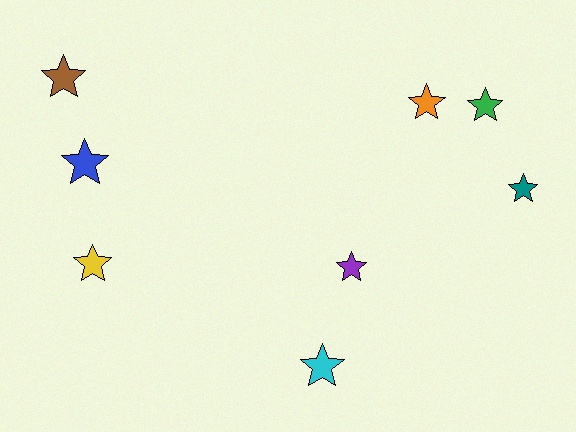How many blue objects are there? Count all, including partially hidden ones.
There is 1 blue object.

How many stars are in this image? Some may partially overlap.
There are 8 stars.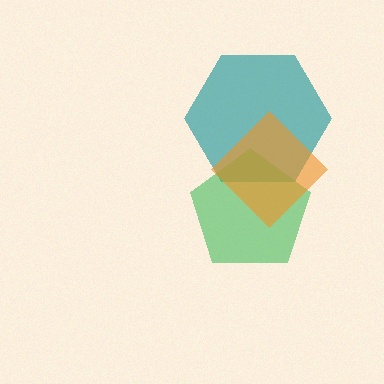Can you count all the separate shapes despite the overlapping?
Yes, there are 3 separate shapes.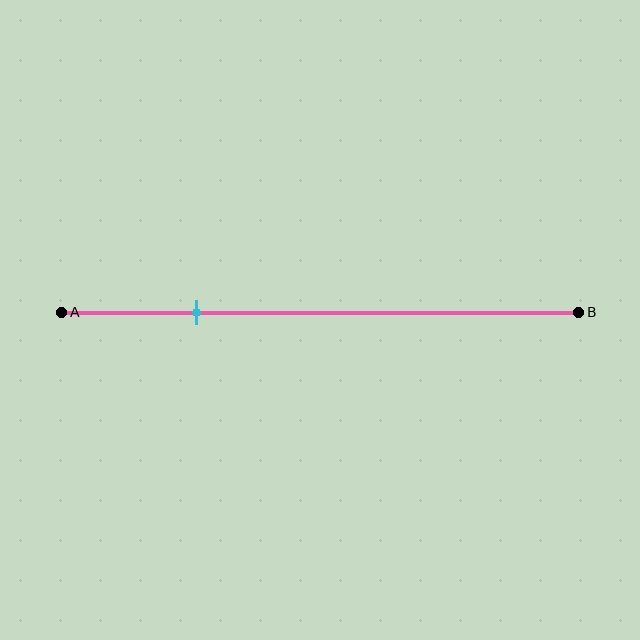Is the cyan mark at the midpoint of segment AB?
No, the mark is at about 25% from A, not at the 50% midpoint.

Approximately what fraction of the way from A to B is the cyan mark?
The cyan mark is approximately 25% of the way from A to B.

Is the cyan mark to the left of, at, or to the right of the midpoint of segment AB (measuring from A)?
The cyan mark is to the left of the midpoint of segment AB.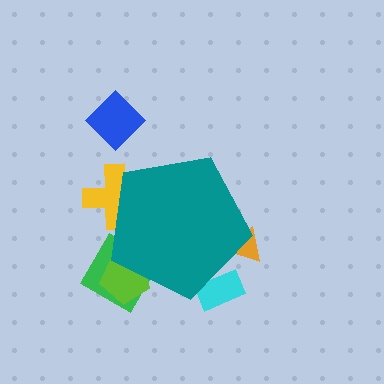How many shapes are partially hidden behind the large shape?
5 shapes are partially hidden.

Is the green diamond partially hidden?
Yes, the green diamond is partially hidden behind the teal pentagon.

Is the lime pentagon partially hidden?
Yes, the lime pentagon is partially hidden behind the teal pentagon.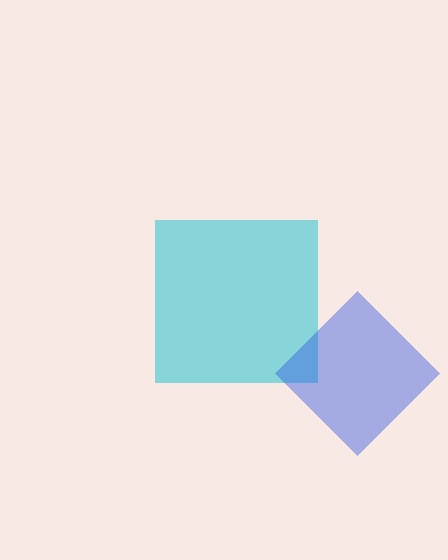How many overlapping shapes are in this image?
There are 2 overlapping shapes in the image.